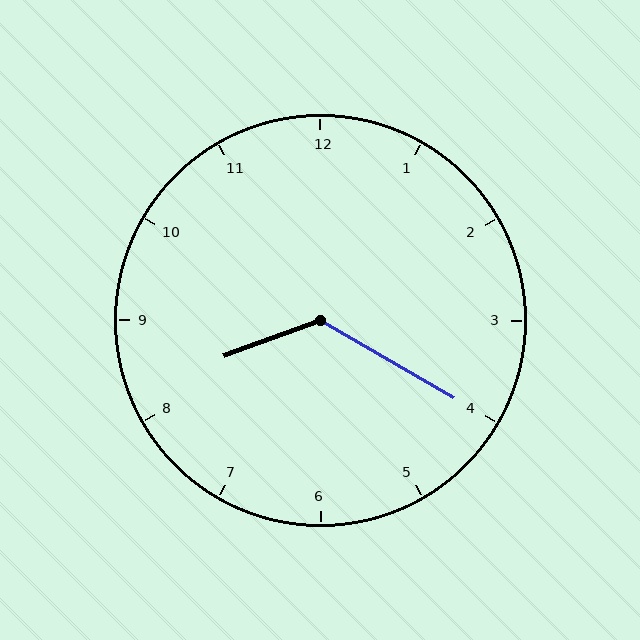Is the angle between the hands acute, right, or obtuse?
It is obtuse.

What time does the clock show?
8:20.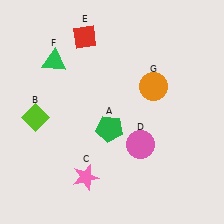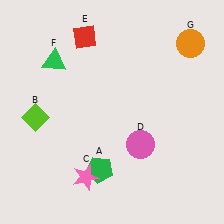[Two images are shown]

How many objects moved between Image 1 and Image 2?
2 objects moved between the two images.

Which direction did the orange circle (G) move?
The orange circle (G) moved up.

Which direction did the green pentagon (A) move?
The green pentagon (A) moved down.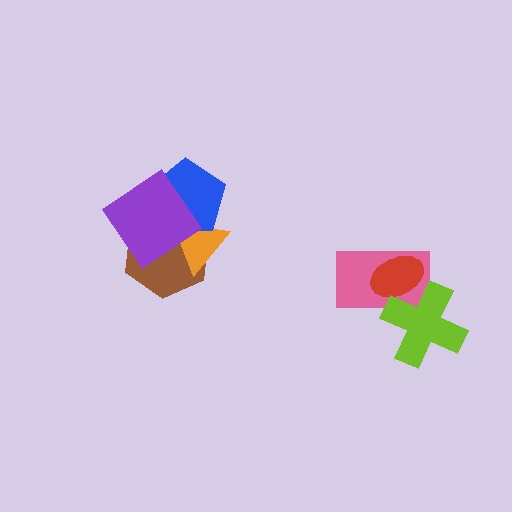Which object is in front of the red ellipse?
The lime cross is in front of the red ellipse.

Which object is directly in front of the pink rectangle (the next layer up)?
The red ellipse is directly in front of the pink rectangle.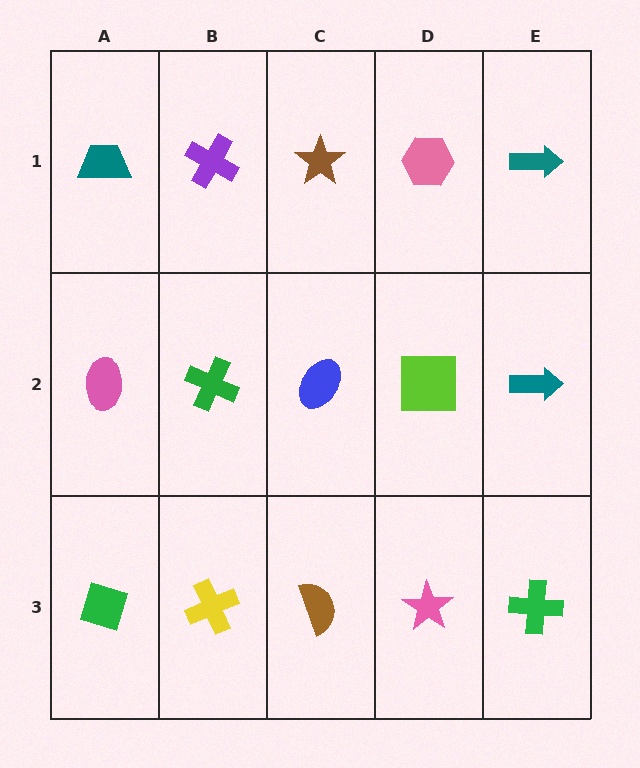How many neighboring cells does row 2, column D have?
4.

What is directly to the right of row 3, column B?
A brown semicircle.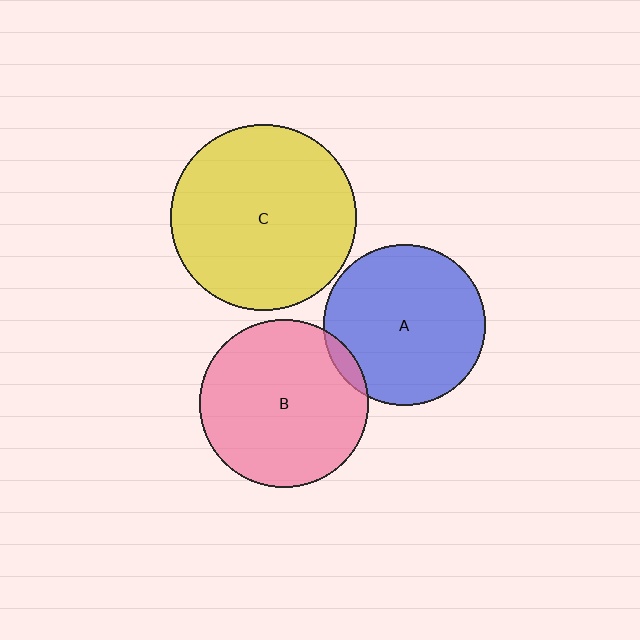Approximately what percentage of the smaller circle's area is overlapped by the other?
Approximately 5%.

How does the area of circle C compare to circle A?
Approximately 1.3 times.